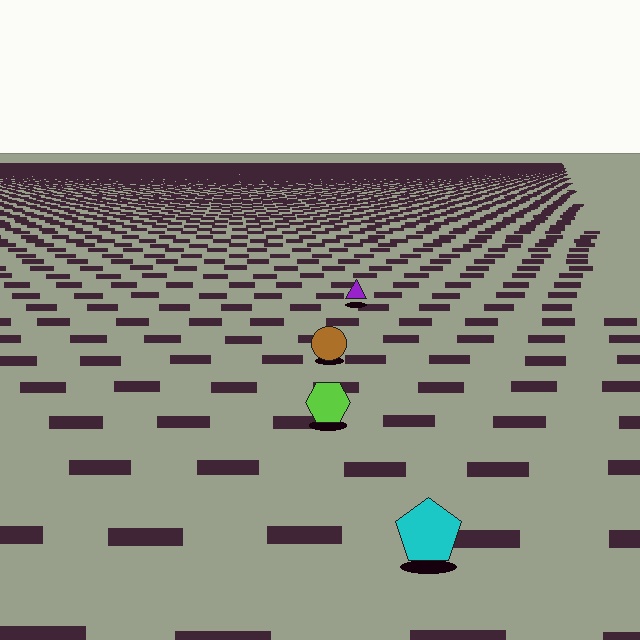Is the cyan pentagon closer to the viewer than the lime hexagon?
Yes. The cyan pentagon is closer — you can tell from the texture gradient: the ground texture is coarser near it.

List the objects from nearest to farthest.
From nearest to farthest: the cyan pentagon, the lime hexagon, the brown circle, the purple triangle.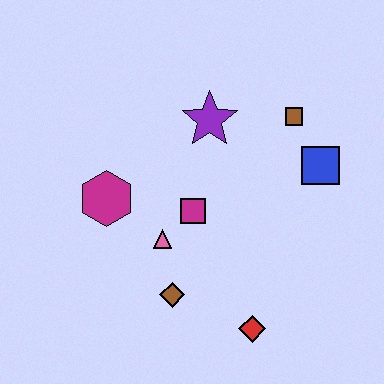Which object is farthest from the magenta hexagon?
The blue square is farthest from the magenta hexagon.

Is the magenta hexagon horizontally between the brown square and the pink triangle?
No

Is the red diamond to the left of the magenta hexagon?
No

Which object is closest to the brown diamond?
The pink triangle is closest to the brown diamond.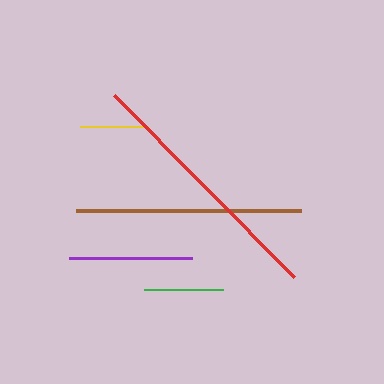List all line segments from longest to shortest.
From longest to shortest: red, brown, purple, green, yellow.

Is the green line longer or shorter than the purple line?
The purple line is longer than the green line.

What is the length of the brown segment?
The brown segment is approximately 225 pixels long.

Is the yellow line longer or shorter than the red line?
The red line is longer than the yellow line.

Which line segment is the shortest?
The yellow line is the shortest at approximately 68 pixels.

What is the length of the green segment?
The green segment is approximately 80 pixels long.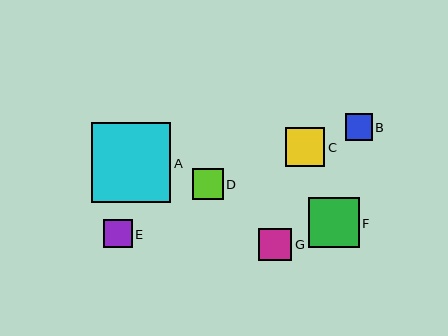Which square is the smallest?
Square B is the smallest with a size of approximately 27 pixels.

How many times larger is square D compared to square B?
Square D is approximately 1.1 times the size of square B.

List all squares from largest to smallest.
From largest to smallest: A, F, C, G, D, E, B.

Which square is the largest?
Square A is the largest with a size of approximately 80 pixels.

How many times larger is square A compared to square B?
Square A is approximately 3.0 times the size of square B.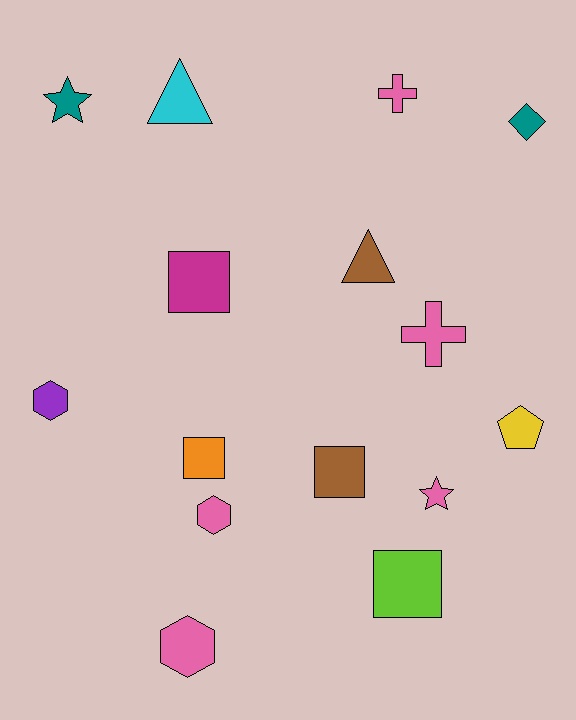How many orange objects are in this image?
There is 1 orange object.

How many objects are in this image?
There are 15 objects.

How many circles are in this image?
There are no circles.